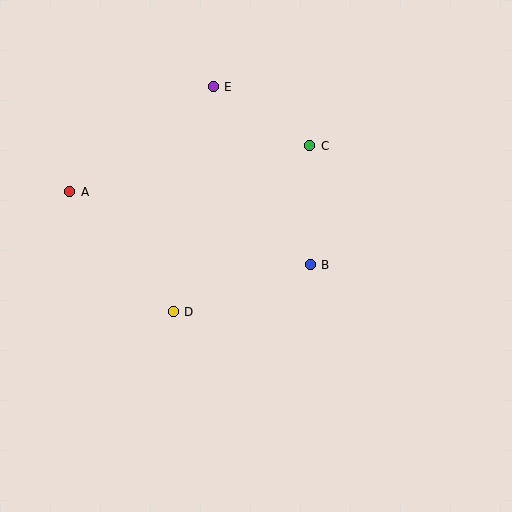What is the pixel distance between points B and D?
The distance between B and D is 145 pixels.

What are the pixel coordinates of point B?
Point B is at (310, 265).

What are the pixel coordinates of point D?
Point D is at (173, 312).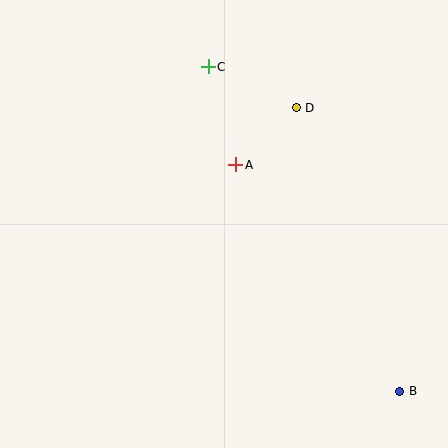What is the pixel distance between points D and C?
The distance between D and C is 97 pixels.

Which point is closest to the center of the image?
Point A at (236, 165) is closest to the center.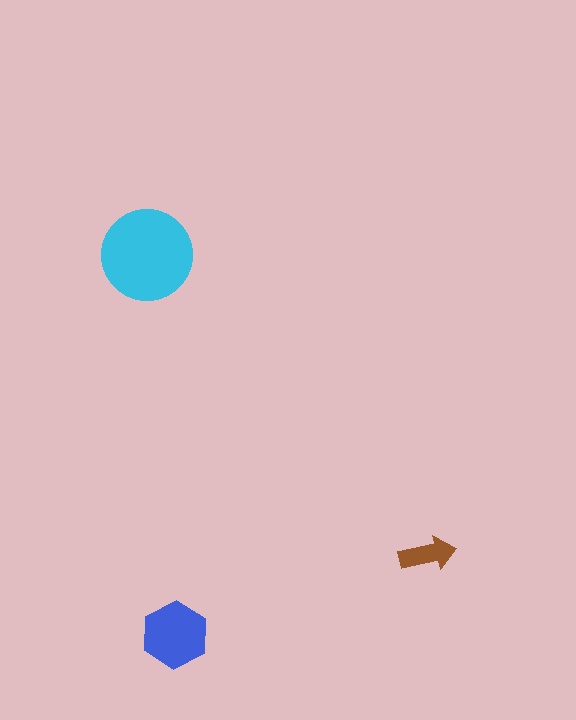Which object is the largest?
The cyan circle.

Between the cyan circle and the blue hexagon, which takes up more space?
The cyan circle.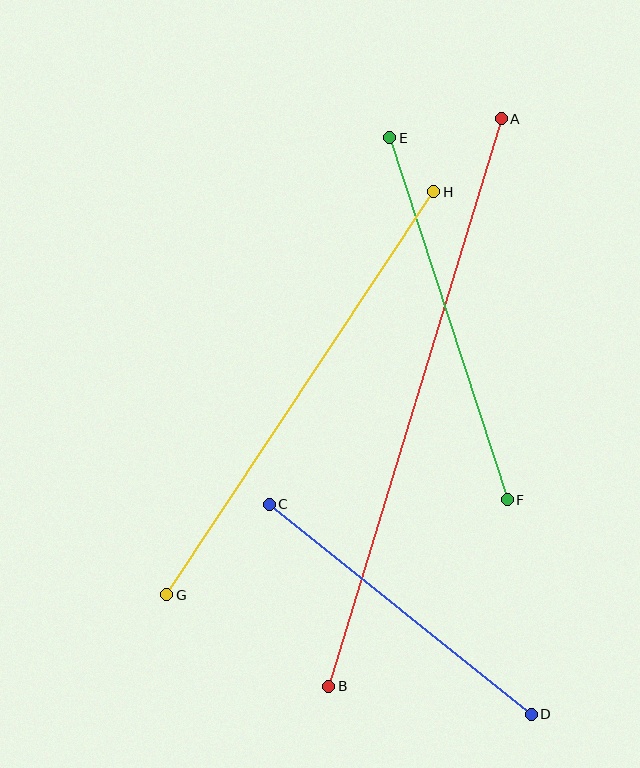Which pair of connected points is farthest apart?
Points A and B are farthest apart.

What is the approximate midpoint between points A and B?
The midpoint is at approximately (415, 403) pixels.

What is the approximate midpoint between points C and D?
The midpoint is at approximately (400, 609) pixels.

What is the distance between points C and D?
The distance is approximately 336 pixels.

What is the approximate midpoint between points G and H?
The midpoint is at approximately (300, 393) pixels.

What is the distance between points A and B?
The distance is approximately 593 pixels.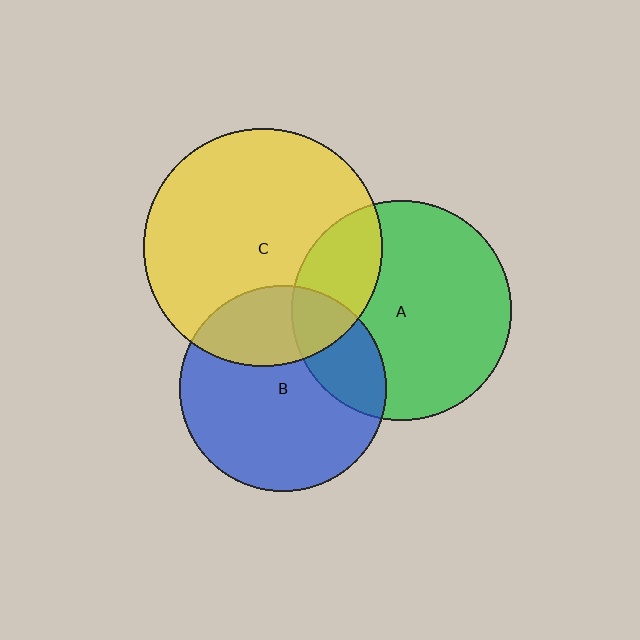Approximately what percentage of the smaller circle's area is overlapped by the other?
Approximately 25%.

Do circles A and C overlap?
Yes.